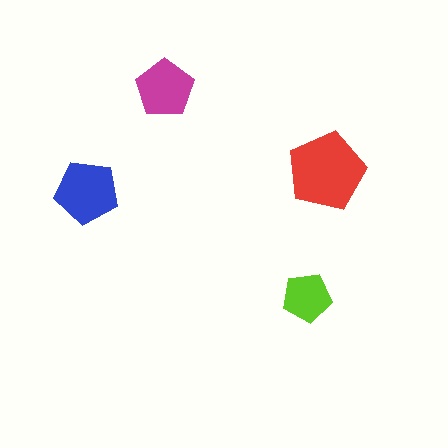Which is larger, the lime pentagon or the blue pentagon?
The blue one.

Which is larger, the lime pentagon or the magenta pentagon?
The magenta one.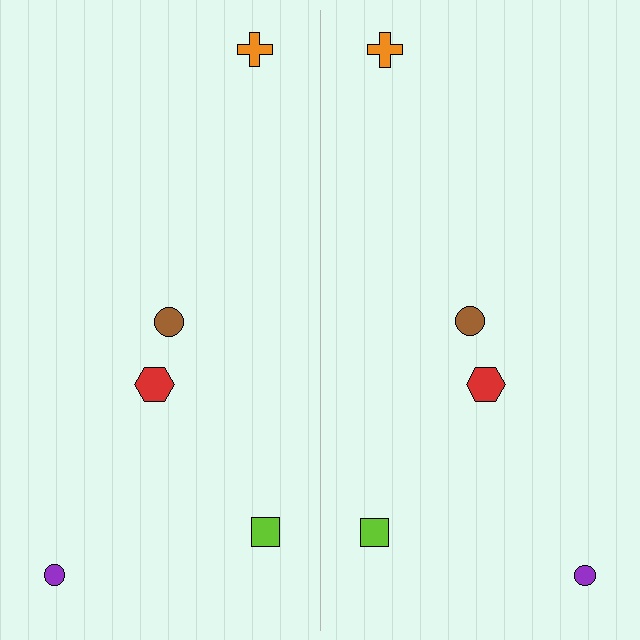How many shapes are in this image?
There are 10 shapes in this image.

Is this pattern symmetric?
Yes, this pattern has bilateral (reflection) symmetry.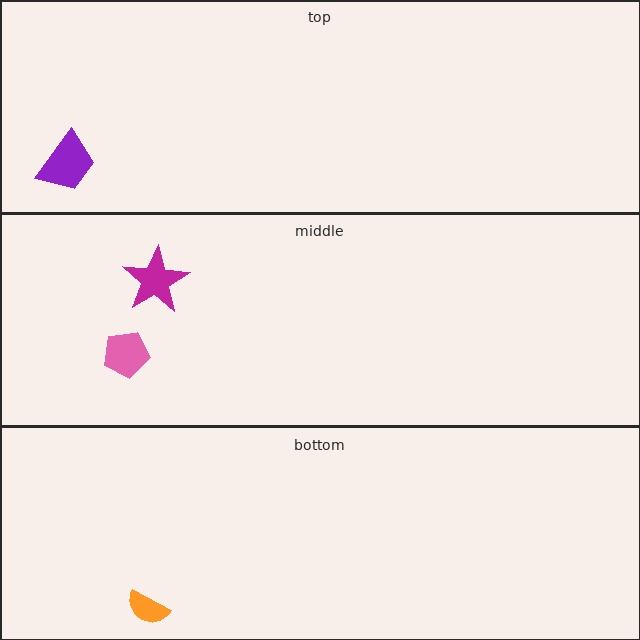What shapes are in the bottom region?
The orange semicircle.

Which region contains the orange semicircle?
The bottom region.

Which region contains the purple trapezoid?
The top region.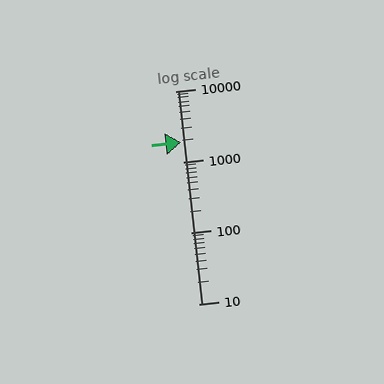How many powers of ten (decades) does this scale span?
The scale spans 3 decades, from 10 to 10000.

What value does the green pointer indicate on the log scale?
The pointer indicates approximately 1900.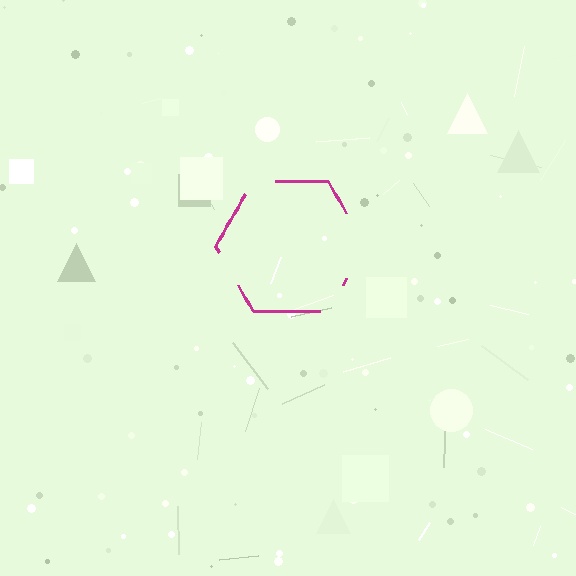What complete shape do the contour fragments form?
The contour fragments form a hexagon.